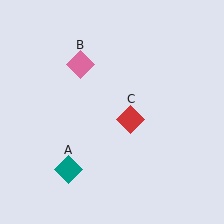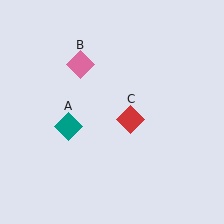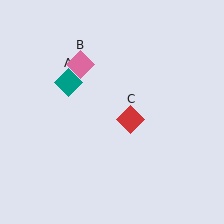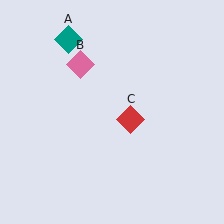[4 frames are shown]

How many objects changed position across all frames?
1 object changed position: teal diamond (object A).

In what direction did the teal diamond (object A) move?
The teal diamond (object A) moved up.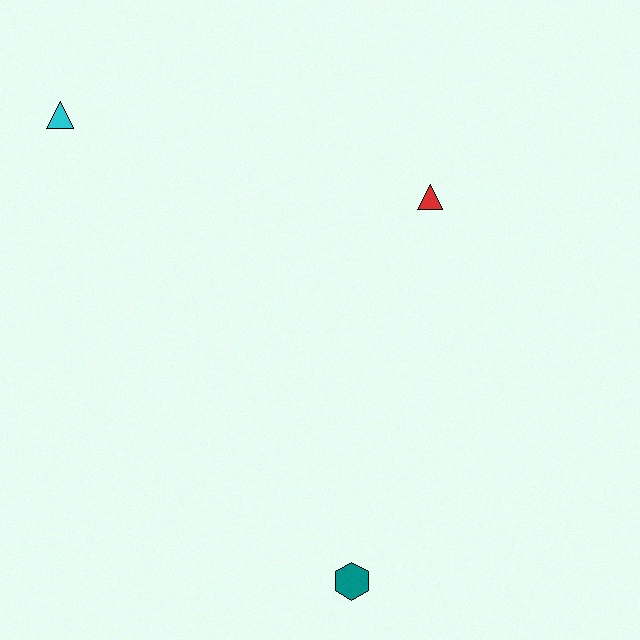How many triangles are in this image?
There are 2 triangles.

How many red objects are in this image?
There is 1 red object.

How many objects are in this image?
There are 3 objects.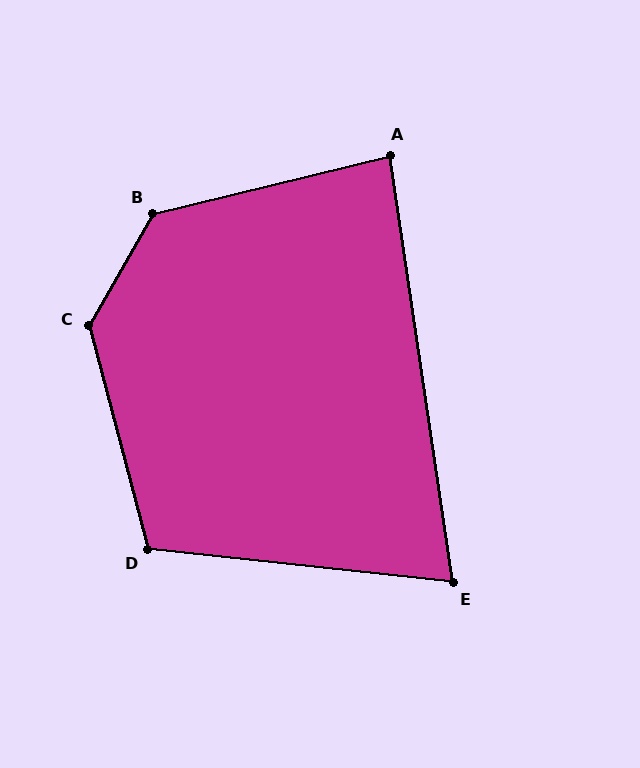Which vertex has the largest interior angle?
C, at approximately 135 degrees.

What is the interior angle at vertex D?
Approximately 111 degrees (obtuse).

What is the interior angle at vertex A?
Approximately 85 degrees (acute).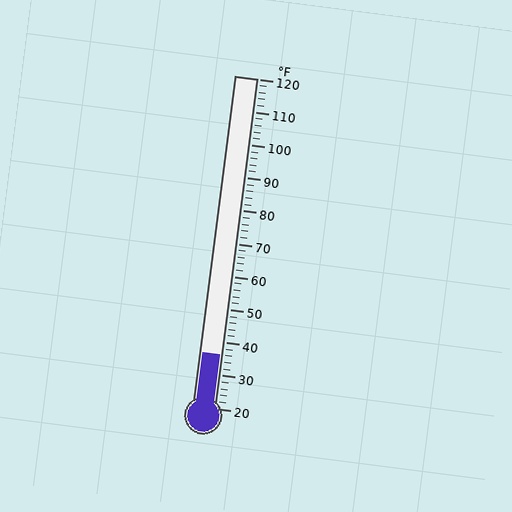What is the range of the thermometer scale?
The thermometer scale ranges from 20°F to 120°F.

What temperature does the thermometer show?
The thermometer shows approximately 36°F.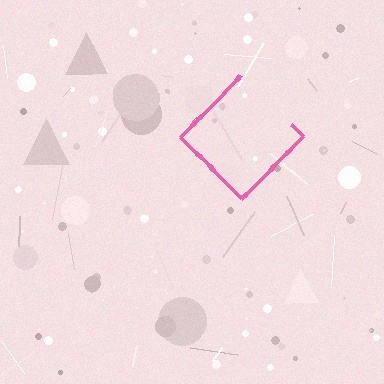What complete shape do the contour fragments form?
The contour fragments form a diamond.